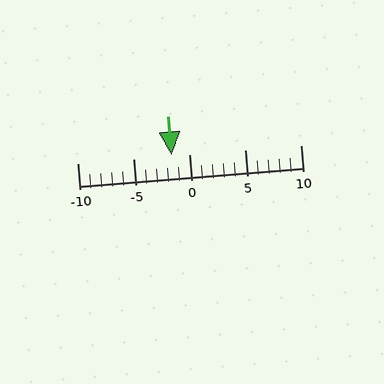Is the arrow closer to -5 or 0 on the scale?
The arrow is closer to 0.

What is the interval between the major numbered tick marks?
The major tick marks are spaced 5 units apart.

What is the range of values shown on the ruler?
The ruler shows values from -10 to 10.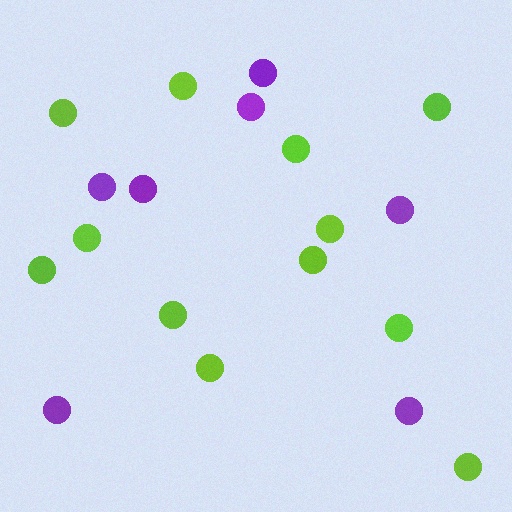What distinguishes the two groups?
There are 2 groups: one group of lime circles (12) and one group of purple circles (7).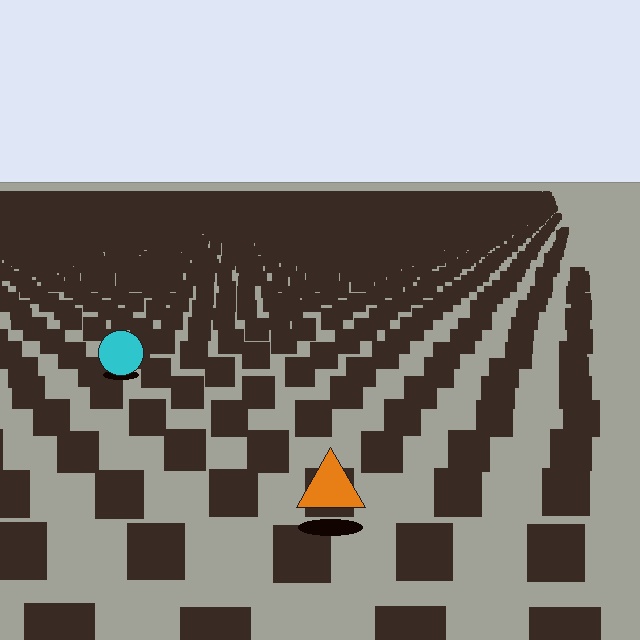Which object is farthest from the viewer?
The cyan circle is farthest from the viewer. It appears smaller and the ground texture around it is denser.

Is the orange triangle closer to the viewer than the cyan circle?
Yes. The orange triangle is closer — you can tell from the texture gradient: the ground texture is coarser near it.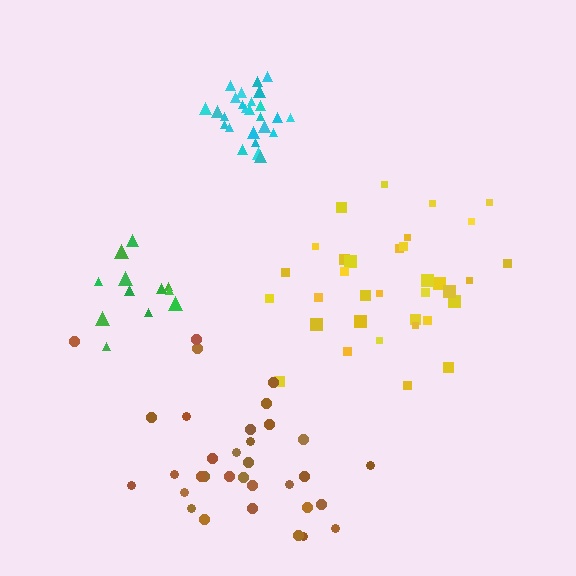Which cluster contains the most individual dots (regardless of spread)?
Yellow (34).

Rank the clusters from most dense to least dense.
cyan, green, brown, yellow.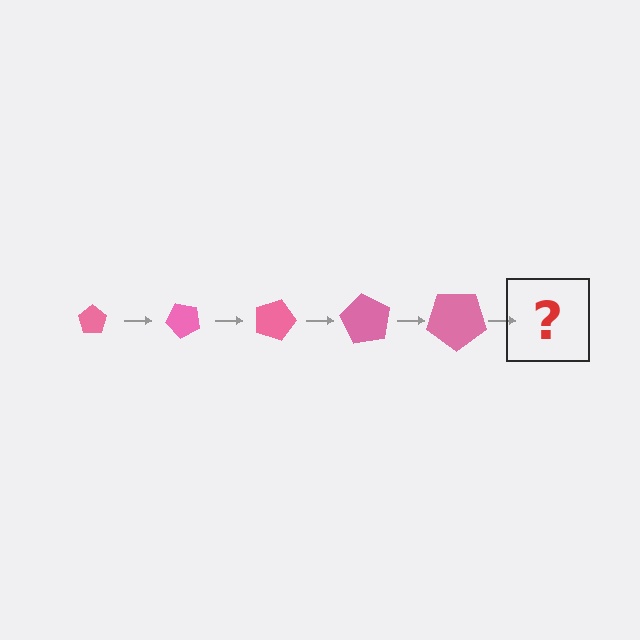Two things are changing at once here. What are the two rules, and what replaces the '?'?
The two rules are that the pentagon grows larger each step and it rotates 45 degrees each step. The '?' should be a pentagon, larger than the previous one and rotated 225 degrees from the start.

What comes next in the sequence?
The next element should be a pentagon, larger than the previous one and rotated 225 degrees from the start.